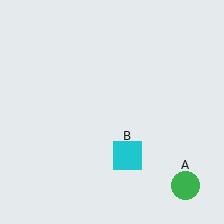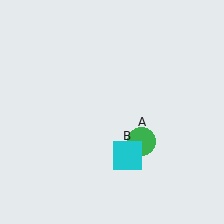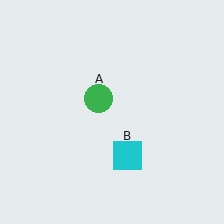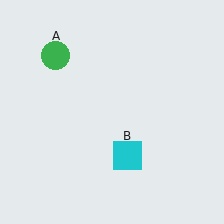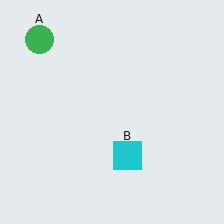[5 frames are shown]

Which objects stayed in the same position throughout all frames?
Cyan square (object B) remained stationary.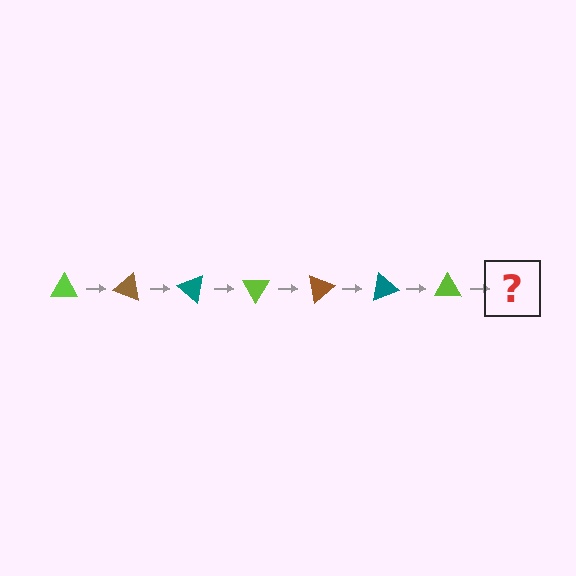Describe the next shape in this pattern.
It should be a brown triangle, rotated 140 degrees from the start.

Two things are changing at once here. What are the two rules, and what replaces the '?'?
The two rules are that it rotates 20 degrees each step and the color cycles through lime, brown, and teal. The '?' should be a brown triangle, rotated 140 degrees from the start.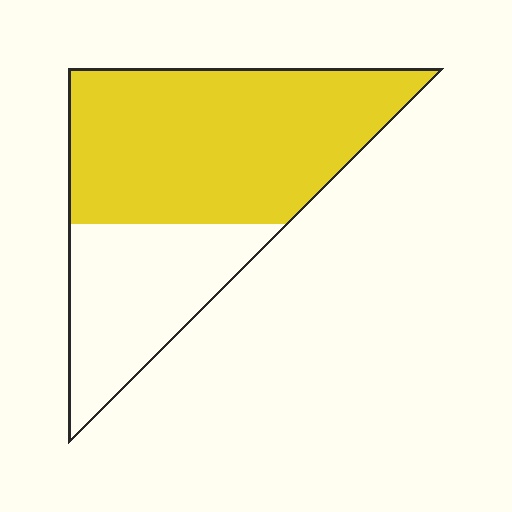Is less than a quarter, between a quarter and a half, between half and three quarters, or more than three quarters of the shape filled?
Between half and three quarters.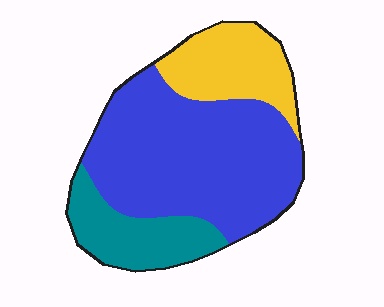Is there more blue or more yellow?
Blue.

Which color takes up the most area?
Blue, at roughly 60%.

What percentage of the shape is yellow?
Yellow takes up about one fifth (1/5) of the shape.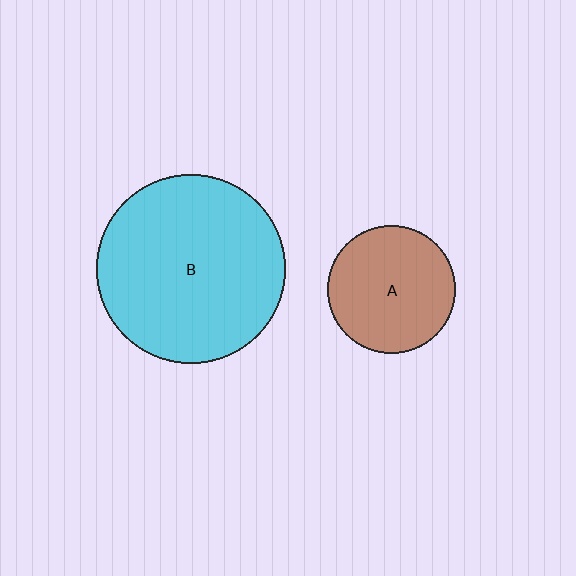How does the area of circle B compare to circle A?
Approximately 2.2 times.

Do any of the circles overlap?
No, none of the circles overlap.